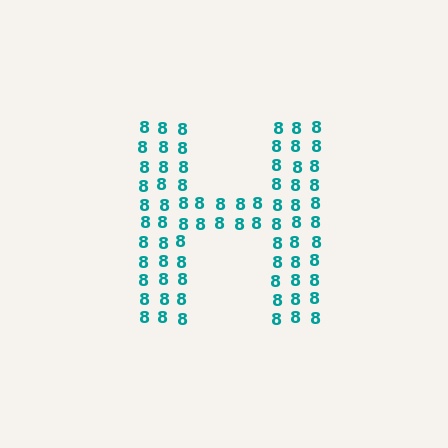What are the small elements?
The small elements are digit 8's.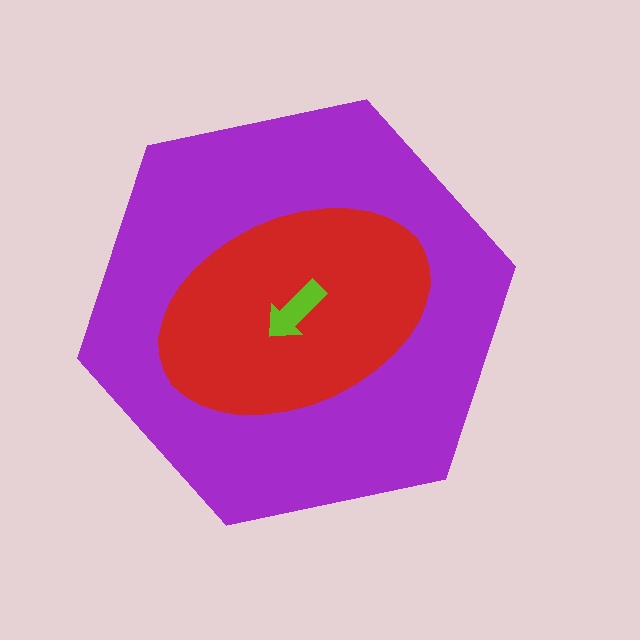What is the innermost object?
The lime arrow.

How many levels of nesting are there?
3.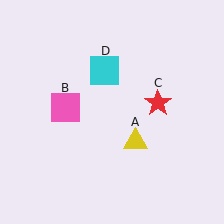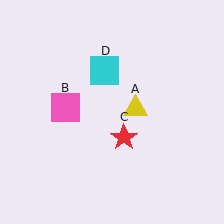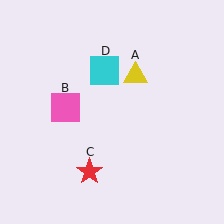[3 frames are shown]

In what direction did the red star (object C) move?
The red star (object C) moved down and to the left.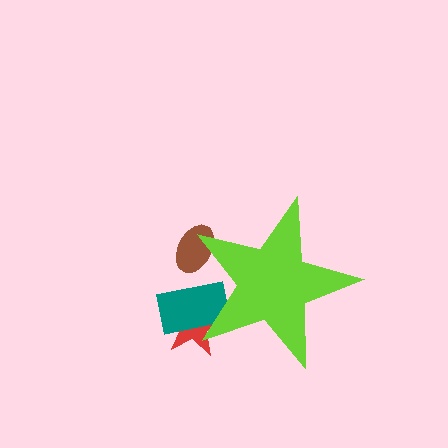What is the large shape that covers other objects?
A lime star.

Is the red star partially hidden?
Yes, the red star is partially hidden behind the lime star.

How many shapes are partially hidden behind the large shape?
3 shapes are partially hidden.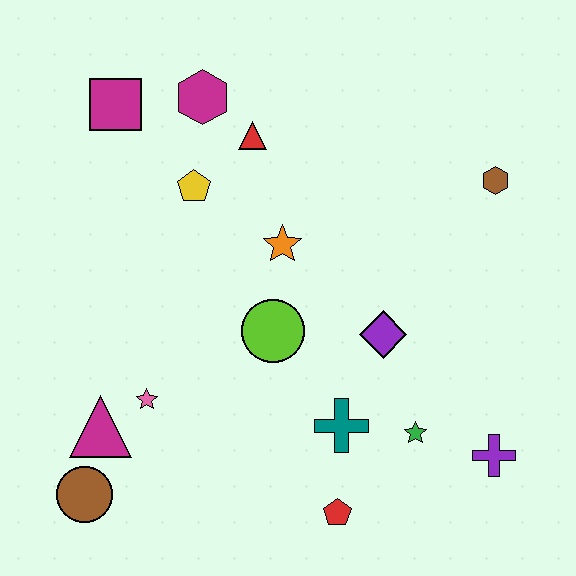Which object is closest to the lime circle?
The orange star is closest to the lime circle.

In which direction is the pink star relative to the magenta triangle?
The pink star is to the right of the magenta triangle.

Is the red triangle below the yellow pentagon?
No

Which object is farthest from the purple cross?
The magenta square is farthest from the purple cross.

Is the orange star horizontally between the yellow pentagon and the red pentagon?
Yes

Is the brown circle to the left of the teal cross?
Yes